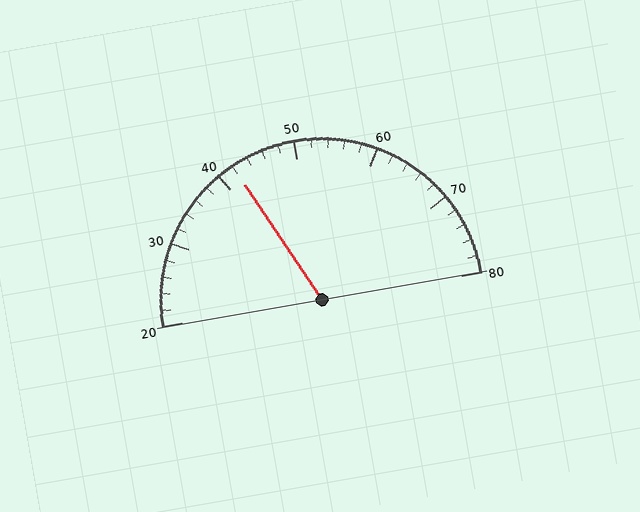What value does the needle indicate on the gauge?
The needle indicates approximately 42.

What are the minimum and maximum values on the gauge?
The gauge ranges from 20 to 80.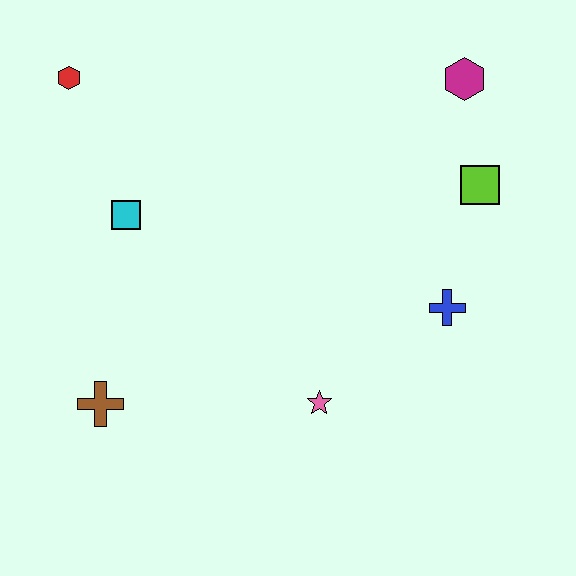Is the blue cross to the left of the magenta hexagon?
Yes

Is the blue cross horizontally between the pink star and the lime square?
Yes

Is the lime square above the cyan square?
Yes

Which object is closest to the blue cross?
The lime square is closest to the blue cross.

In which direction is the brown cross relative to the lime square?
The brown cross is to the left of the lime square.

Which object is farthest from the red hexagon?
The blue cross is farthest from the red hexagon.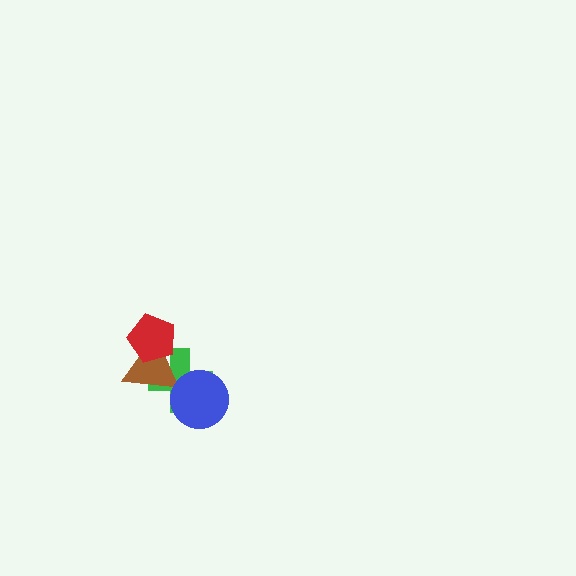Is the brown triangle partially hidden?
Yes, it is partially covered by another shape.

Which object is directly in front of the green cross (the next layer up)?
The brown triangle is directly in front of the green cross.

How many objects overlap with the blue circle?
1 object overlaps with the blue circle.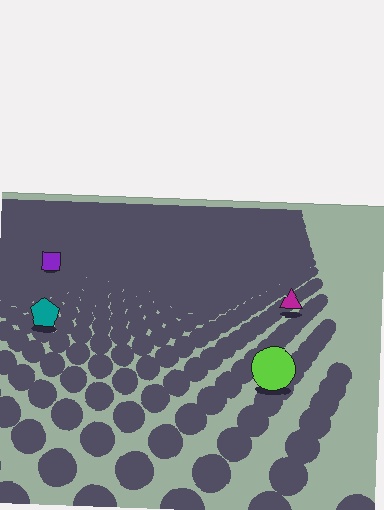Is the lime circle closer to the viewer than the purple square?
Yes. The lime circle is closer — you can tell from the texture gradient: the ground texture is coarser near it.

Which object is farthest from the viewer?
The purple square is farthest from the viewer. It appears smaller and the ground texture around it is denser.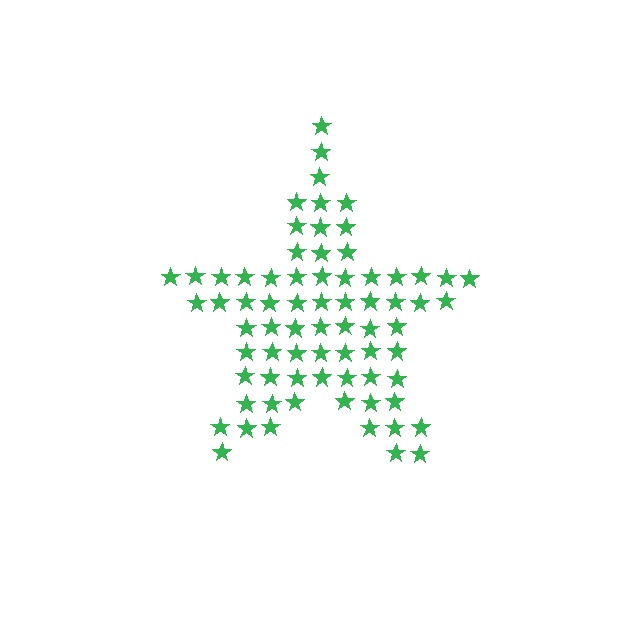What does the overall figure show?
The overall figure shows a star.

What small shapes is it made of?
It is made of small stars.